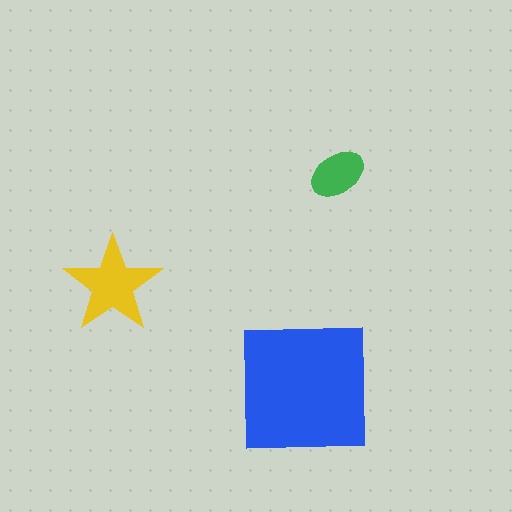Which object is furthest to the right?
The green ellipse is rightmost.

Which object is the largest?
The blue square.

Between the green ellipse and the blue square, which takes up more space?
The blue square.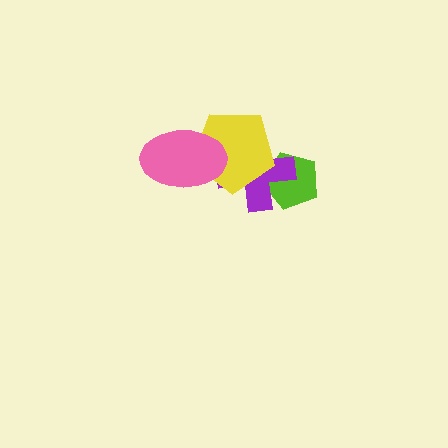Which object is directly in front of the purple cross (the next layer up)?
The yellow pentagon is directly in front of the purple cross.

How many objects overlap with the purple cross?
3 objects overlap with the purple cross.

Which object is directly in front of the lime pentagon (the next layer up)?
The purple cross is directly in front of the lime pentagon.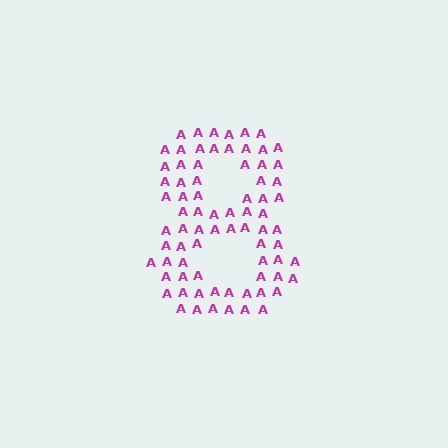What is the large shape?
The large shape is the digit 8.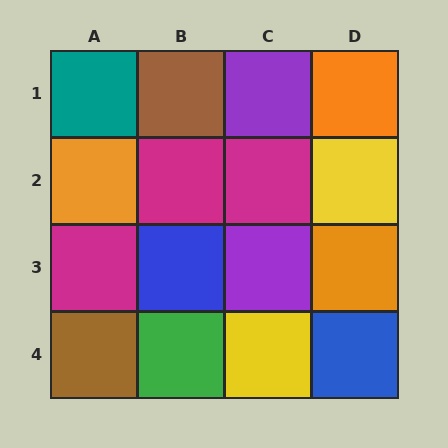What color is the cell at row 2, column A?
Orange.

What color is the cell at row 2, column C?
Magenta.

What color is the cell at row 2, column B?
Magenta.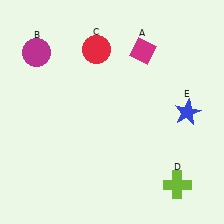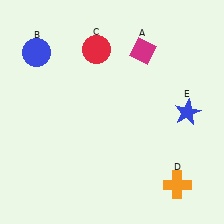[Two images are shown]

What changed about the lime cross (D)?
In Image 1, D is lime. In Image 2, it changed to orange.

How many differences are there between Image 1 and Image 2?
There are 2 differences between the two images.